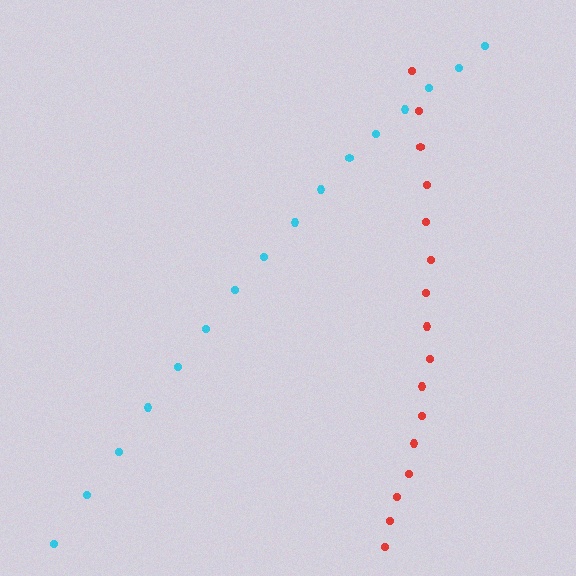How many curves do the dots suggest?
There are 2 distinct paths.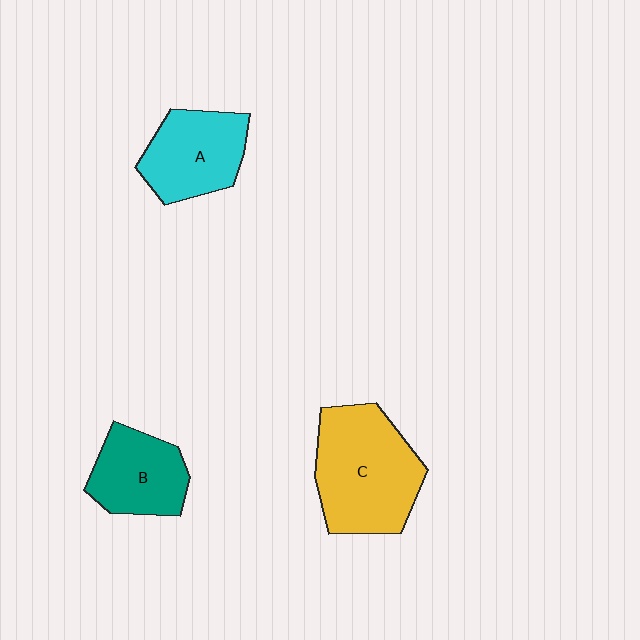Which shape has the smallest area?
Shape B (teal).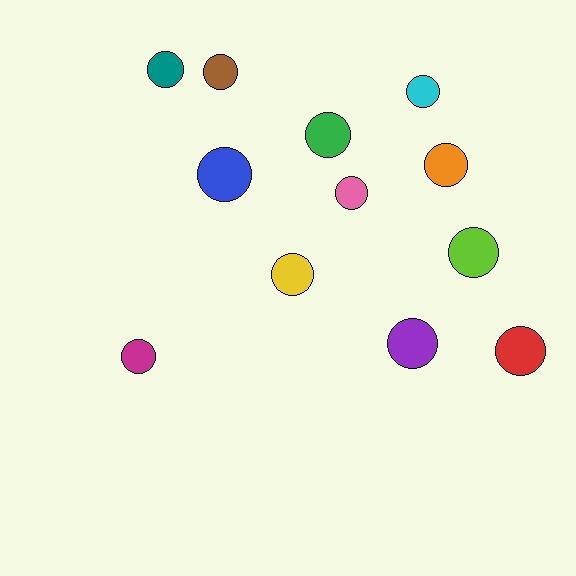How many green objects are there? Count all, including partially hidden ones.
There is 1 green object.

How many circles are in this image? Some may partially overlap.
There are 12 circles.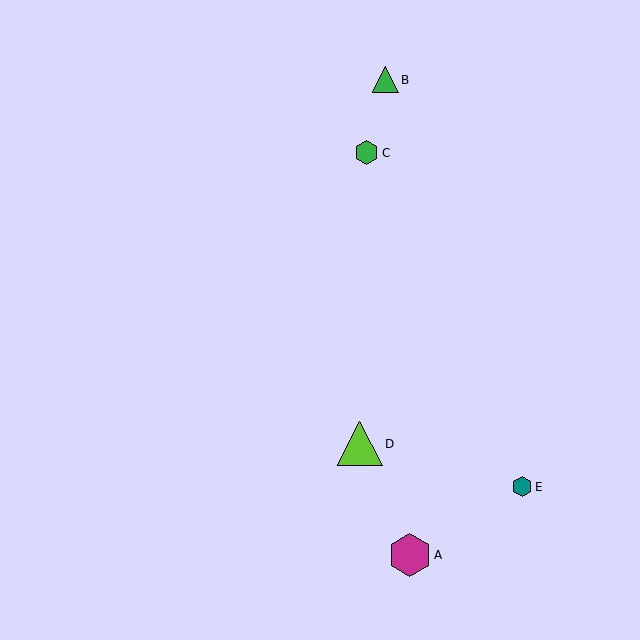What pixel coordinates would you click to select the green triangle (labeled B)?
Click at (385, 80) to select the green triangle B.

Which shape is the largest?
The lime triangle (labeled D) is the largest.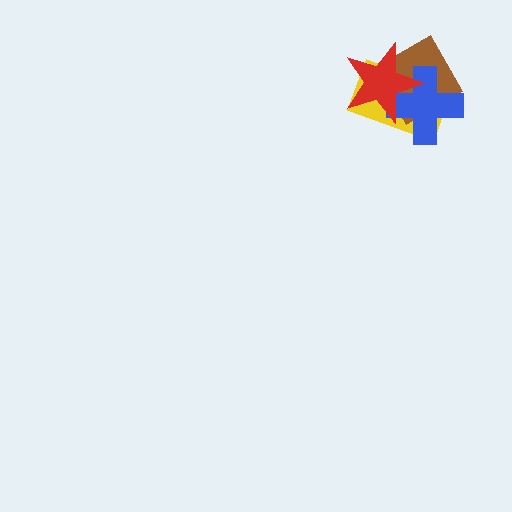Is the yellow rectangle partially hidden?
Yes, it is partially covered by another shape.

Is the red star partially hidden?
No, no other shape covers it.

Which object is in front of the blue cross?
The red star is in front of the blue cross.